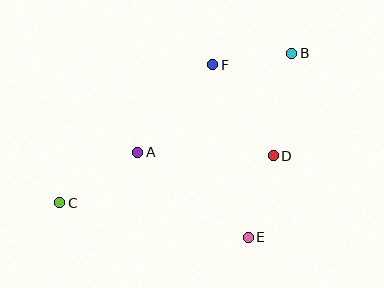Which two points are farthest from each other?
Points B and C are farthest from each other.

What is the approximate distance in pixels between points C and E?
The distance between C and E is approximately 191 pixels.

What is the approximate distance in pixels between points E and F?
The distance between E and F is approximately 176 pixels.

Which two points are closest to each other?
Points B and F are closest to each other.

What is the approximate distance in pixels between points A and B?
The distance between A and B is approximately 183 pixels.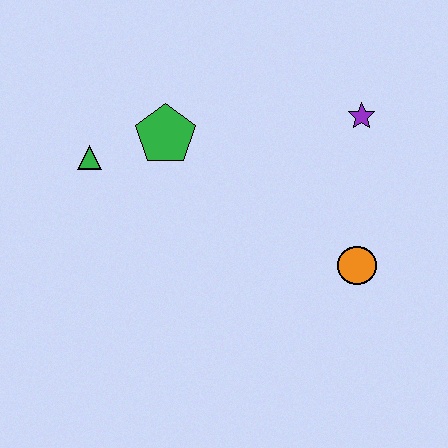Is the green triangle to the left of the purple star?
Yes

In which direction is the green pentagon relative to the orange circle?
The green pentagon is to the left of the orange circle.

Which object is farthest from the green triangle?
The orange circle is farthest from the green triangle.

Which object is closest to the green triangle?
The green pentagon is closest to the green triangle.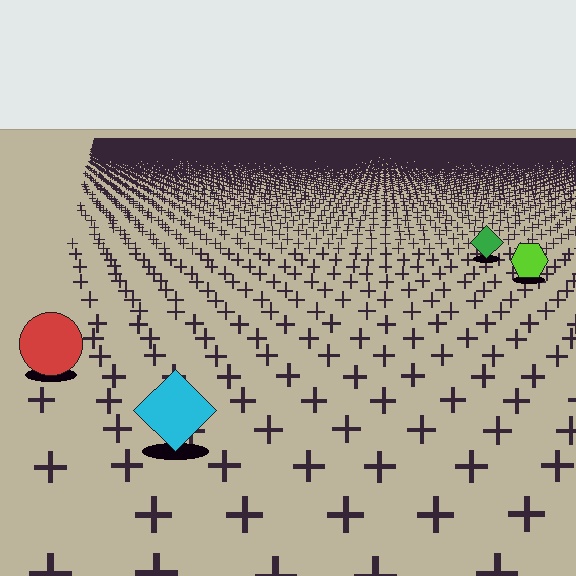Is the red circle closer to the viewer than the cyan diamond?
No. The cyan diamond is closer — you can tell from the texture gradient: the ground texture is coarser near it.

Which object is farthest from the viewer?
The green diamond is farthest from the viewer. It appears smaller and the ground texture around it is denser.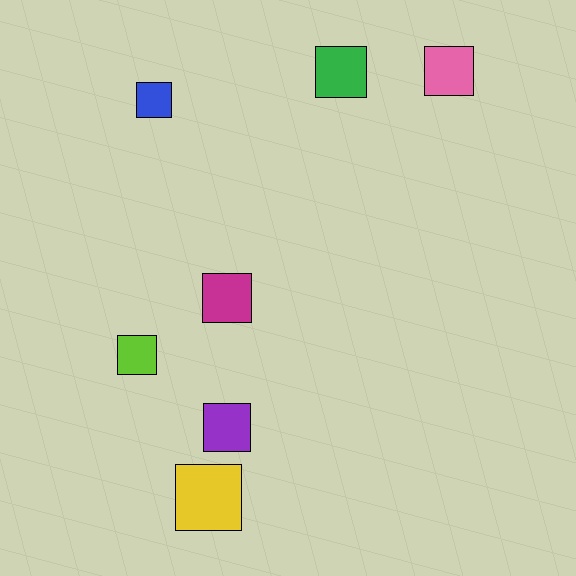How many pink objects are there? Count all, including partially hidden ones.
There is 1 pink object.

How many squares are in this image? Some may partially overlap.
There are 7 squares.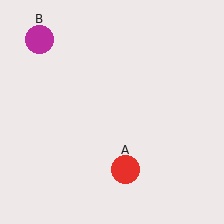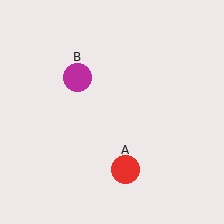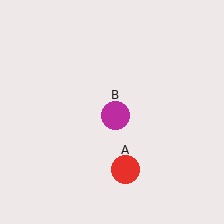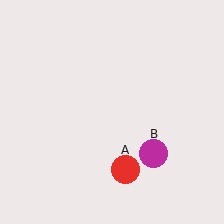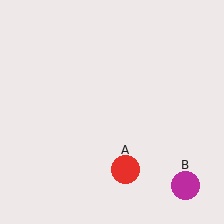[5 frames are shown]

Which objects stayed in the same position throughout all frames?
Red circle (object A) remained stationary.